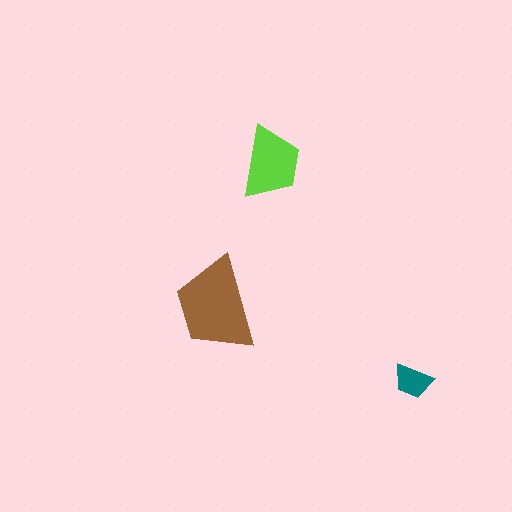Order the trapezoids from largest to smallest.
the brown one, the lime one, the teal one.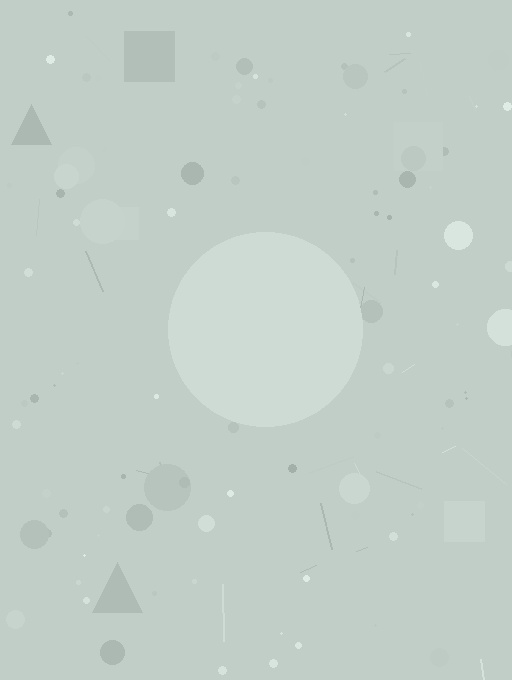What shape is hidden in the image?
A circle is hidden in the image.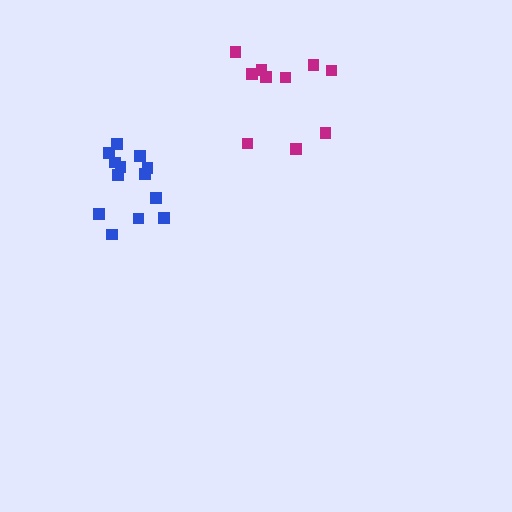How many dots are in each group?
Group 1: 13 dots, Group 2: 10 dots (23 total).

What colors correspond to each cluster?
The clusters are colored: blue, magenta.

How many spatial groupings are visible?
There are 2 spatial groupings.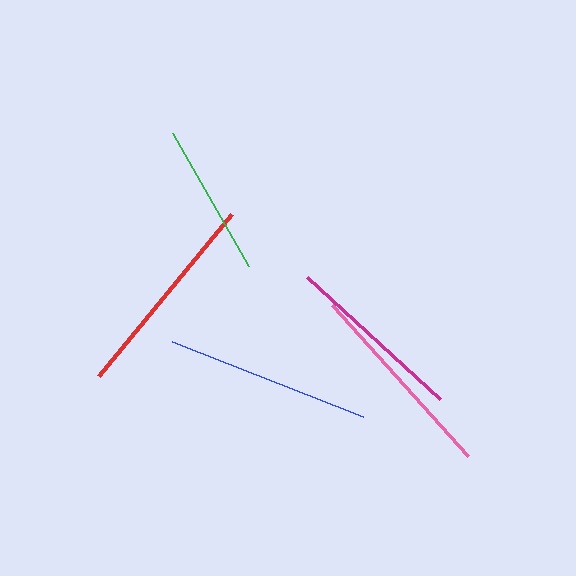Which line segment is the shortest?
The green line is the shortest at approximately 153 pixels.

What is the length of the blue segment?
The blue segment is approximately 205 pixels long.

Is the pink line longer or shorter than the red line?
The red line is longer than the pink line.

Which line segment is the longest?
The red line is the longest at approximately 210 pixels.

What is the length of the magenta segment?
The magenta segment is approximately 181 pixels long.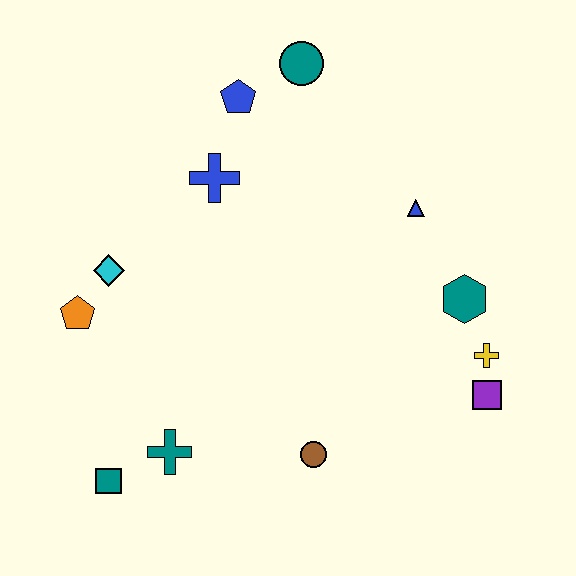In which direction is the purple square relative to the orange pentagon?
The purple square is to the right of the orange pentagon.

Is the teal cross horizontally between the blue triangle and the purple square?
No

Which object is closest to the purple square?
The yellow cross is closest to the purple square.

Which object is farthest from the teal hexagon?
The teal square is farthest from the teal hexagon.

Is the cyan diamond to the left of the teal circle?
Yes